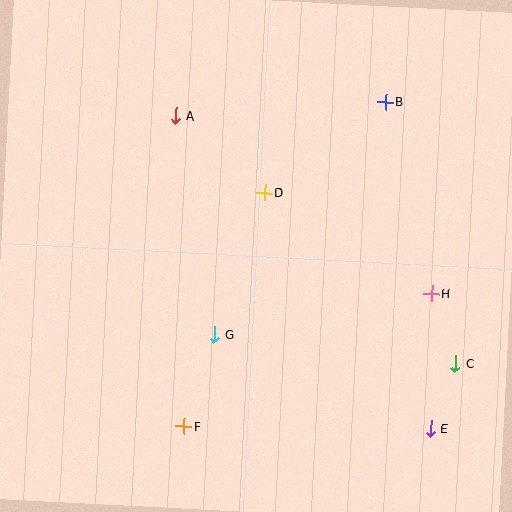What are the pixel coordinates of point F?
Point F is at (184, 426).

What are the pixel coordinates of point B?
Point B is at (385, 102).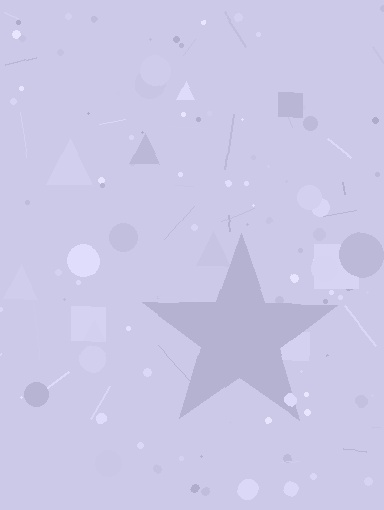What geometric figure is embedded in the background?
A star is embedded in the background.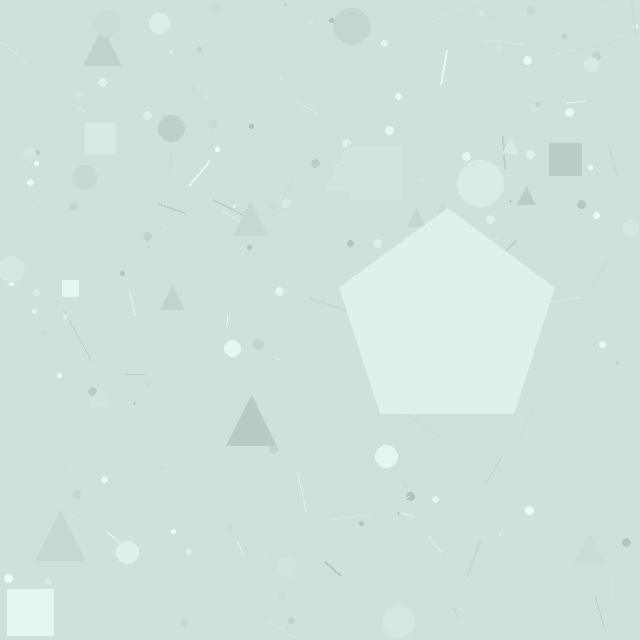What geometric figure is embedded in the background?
A pentagon is embedded in the background.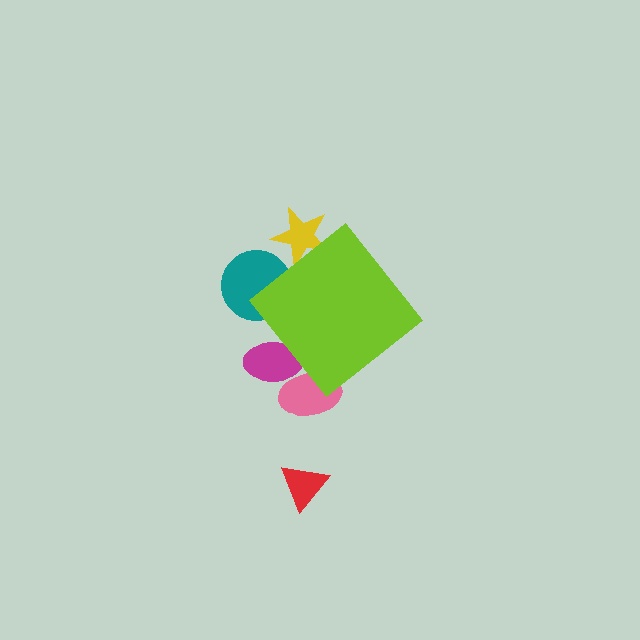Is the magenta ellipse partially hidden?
Yes, the magenta ellipse is partially hidden behind the lime diamond.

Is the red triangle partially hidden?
No, the red triangle is fully visible.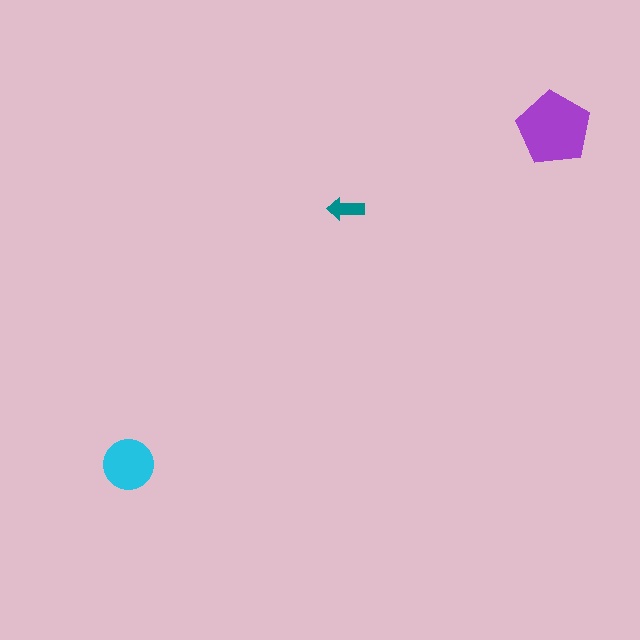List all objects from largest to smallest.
The purple pentagon, the cyan circle, the teal arrow.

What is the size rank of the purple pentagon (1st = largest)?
1st.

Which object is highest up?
The purple pentagon is topmost.